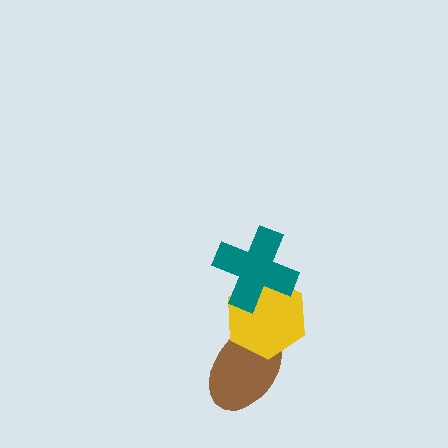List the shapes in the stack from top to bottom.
From top to bottom: the teal cross, the yellow hexagon, the brown ellipse.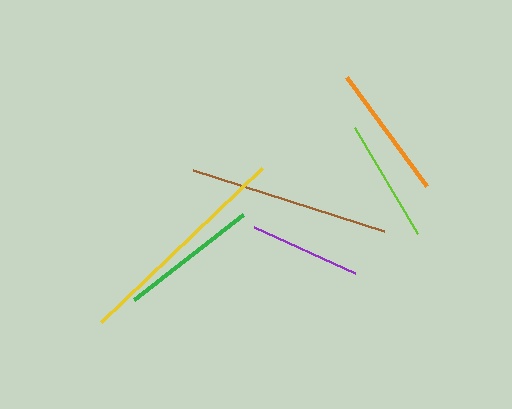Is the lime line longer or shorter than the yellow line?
The yellow line is longer than the lime line.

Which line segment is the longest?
The yellow line is the longest at approximately 223 pixels.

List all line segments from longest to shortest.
From longest to shortest: yellow, brown, green, orange, lime, purple.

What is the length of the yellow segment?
The yellow segment is approximately 223 pixels long.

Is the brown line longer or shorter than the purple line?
The brown line is longer than the purple line.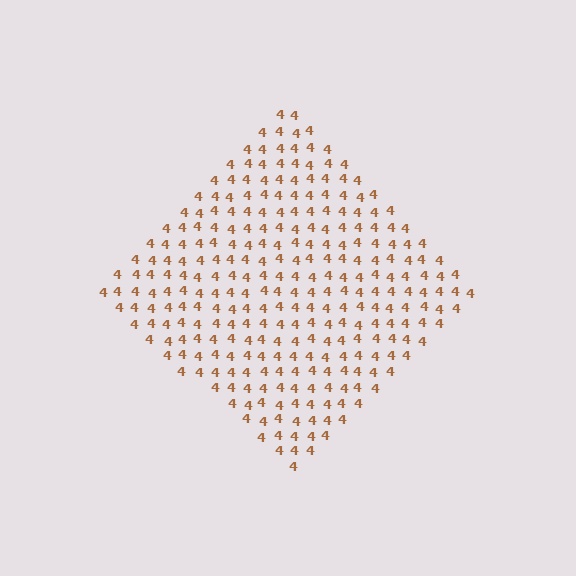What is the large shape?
The large shape is a diamond.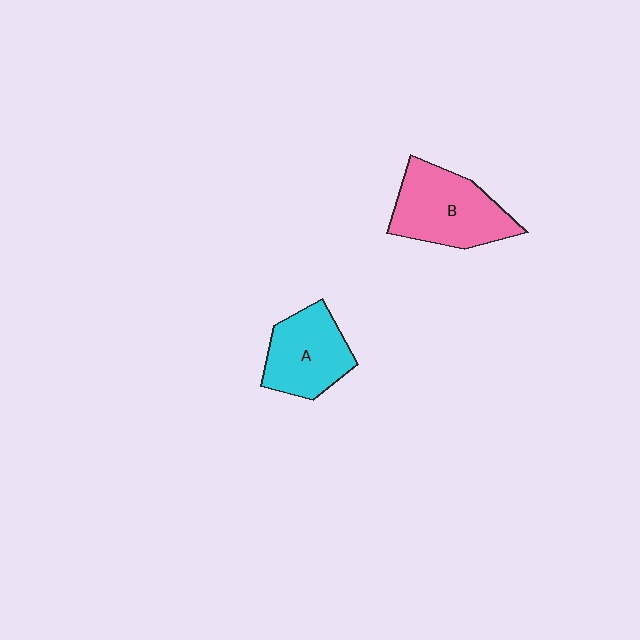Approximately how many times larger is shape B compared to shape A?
Approximately 1.2 times.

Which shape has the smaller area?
Shape A (cyan).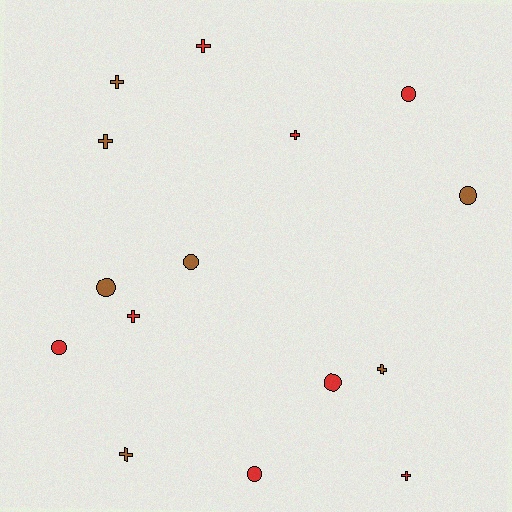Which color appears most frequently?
Red, with 8 objects.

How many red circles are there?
There are 4 red circles.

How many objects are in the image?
There are 15 objects.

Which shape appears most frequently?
Cross, with 8 objects.